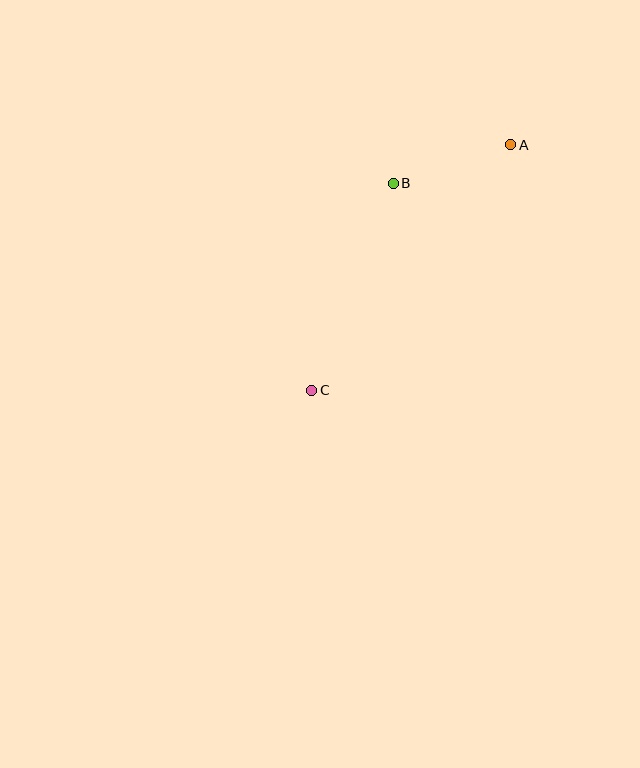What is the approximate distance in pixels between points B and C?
The distance between B and C is approximately 222 pixels.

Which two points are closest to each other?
Points A and B are closest to each other.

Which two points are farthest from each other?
Points A and C are farthest from each other.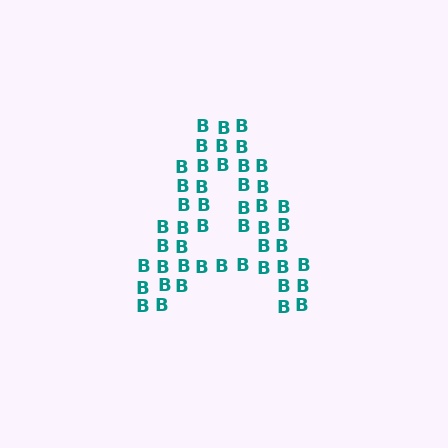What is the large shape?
The large shape is the letter A.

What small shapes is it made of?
It is made of small letter B's.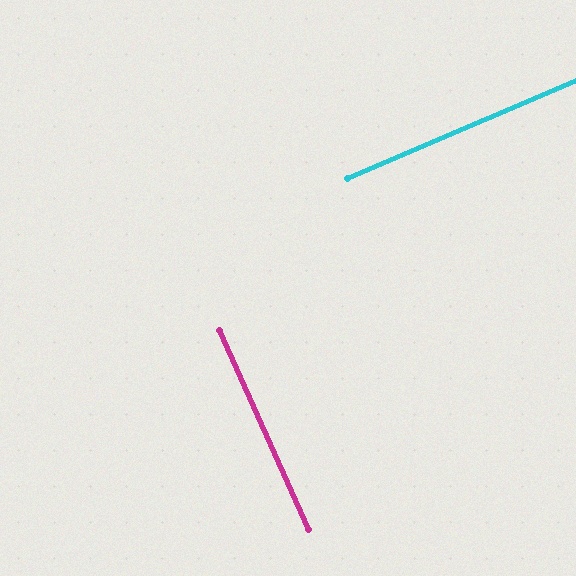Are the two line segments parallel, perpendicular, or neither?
Perpendicular — they meet at approximately 89°.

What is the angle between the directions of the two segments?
Approximately 89 degrees.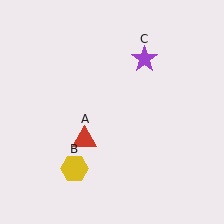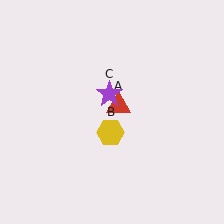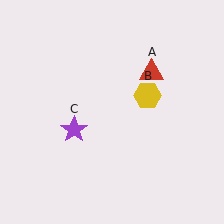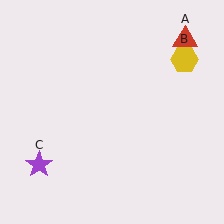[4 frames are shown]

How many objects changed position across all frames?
3 objects changed position: red triangle (object A), yellow hexagon (object B), purple star (object C).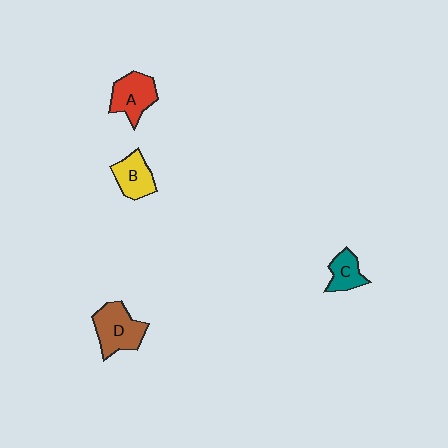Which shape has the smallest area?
Shape C (teal).